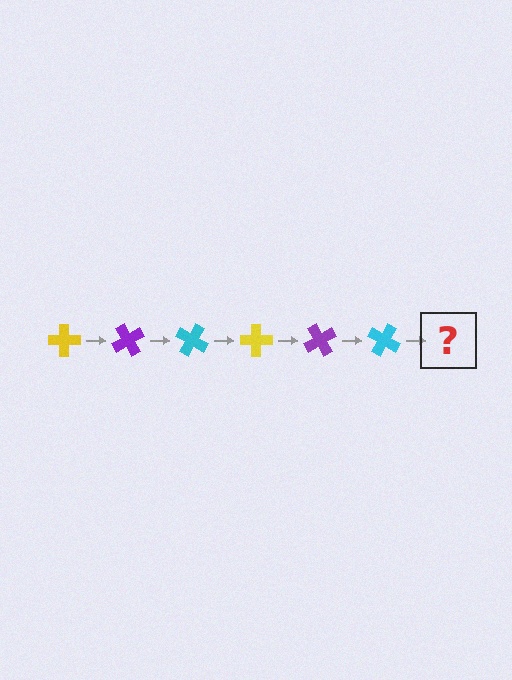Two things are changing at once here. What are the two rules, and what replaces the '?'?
The two rules are that it rotates 60 degrees each step and the color cycles through yellow, purple, and cyan. The '?' should be a yellow cross, rotated 360 degrees from the start.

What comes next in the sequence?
The next element should be a yellow cross, rotated 360 degrees from the start.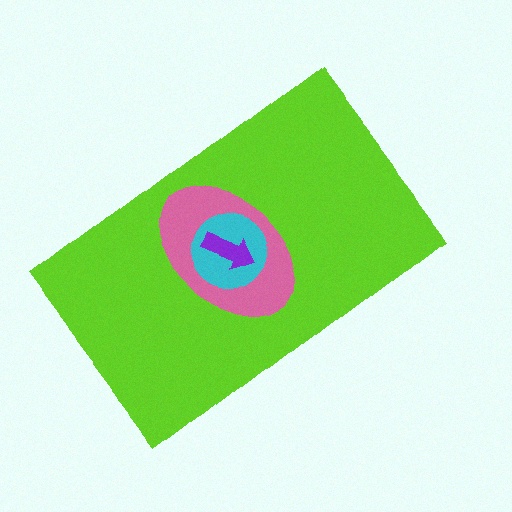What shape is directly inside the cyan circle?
The purple arrow.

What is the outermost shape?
The lime rectangle.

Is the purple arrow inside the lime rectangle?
Yes.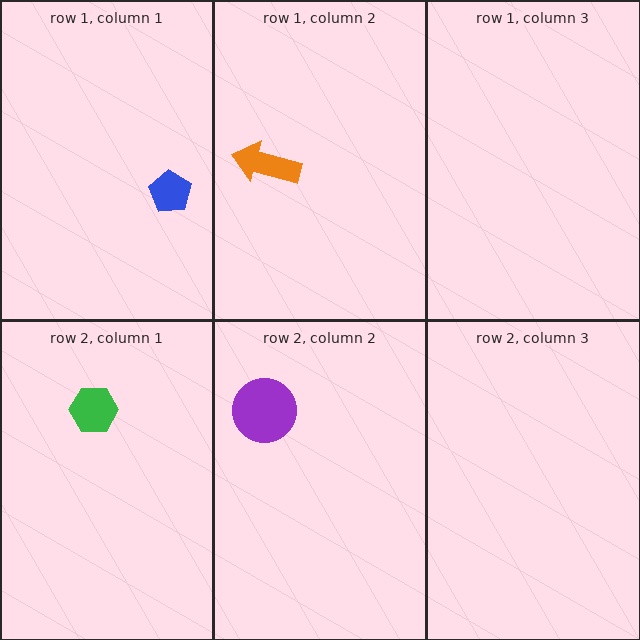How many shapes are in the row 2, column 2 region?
1.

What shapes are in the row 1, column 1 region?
The blue pentagon.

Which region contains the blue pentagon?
The row 1, column 1 region.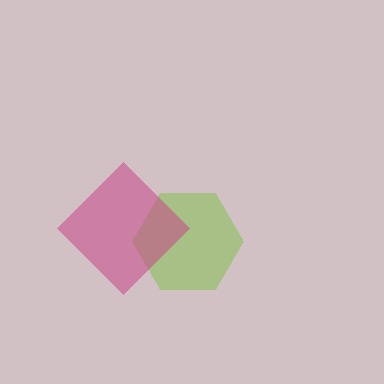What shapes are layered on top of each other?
The layered shapes are: a lime hexagon, a magenta diamond.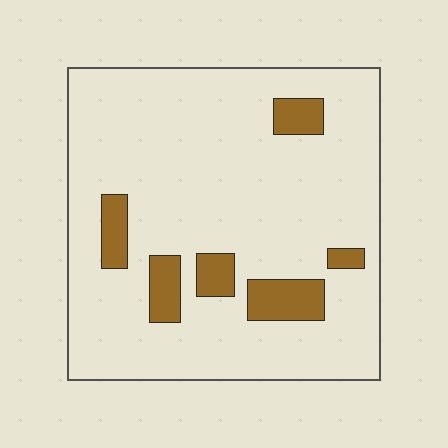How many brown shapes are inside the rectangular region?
6.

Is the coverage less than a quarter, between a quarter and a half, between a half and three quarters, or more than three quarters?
Less than a quarter.